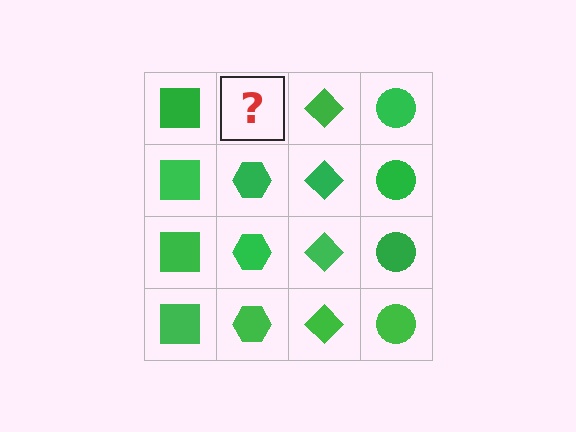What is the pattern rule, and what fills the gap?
The rule is that each column has a consistent shape. The gap should be filled with a green hexagon.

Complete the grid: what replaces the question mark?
The question mark should be replaced with a green hexagon.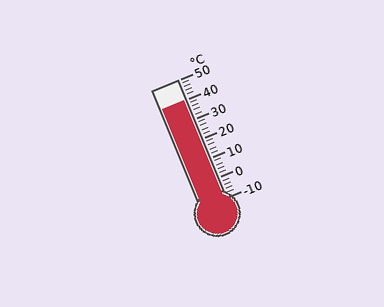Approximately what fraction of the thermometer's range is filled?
The thermometer is filled to approximately 85% of its range.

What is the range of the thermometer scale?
The thermometer scale ranges from -10°C to 50°C.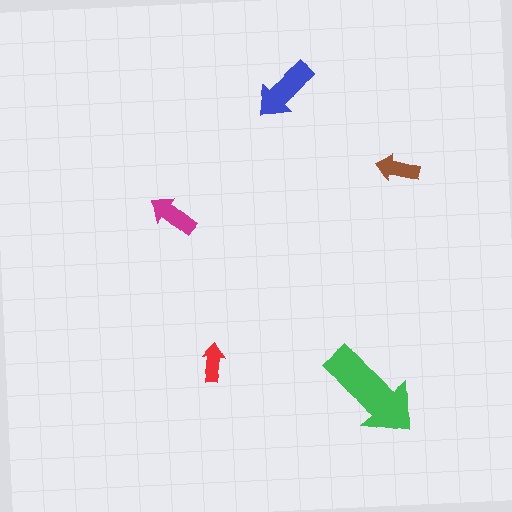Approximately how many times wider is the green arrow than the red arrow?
About 2.5 times wider.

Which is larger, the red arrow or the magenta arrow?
The magenta one.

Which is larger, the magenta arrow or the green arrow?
The green one.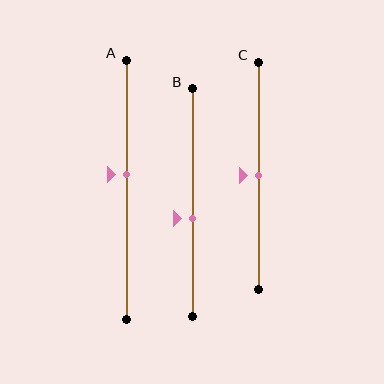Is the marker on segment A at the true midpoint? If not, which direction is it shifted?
No, the marker on segment A is shifted upward by about 6% of the segment length.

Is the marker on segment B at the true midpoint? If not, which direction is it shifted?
No, the marker on segment B is shifted downward by about 7% of the segment length.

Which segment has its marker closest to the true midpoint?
Segment C has its marker closest to the true midpoint.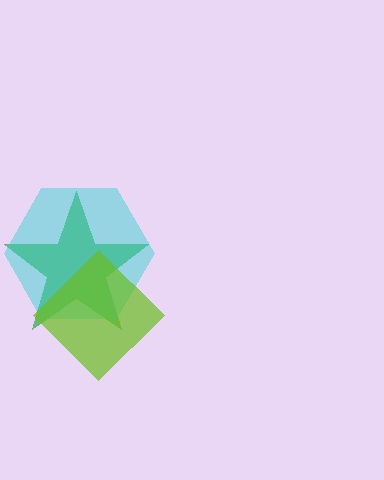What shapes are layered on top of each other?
The layered shapes are: a green star, a cyan hexagon, a lime diamond.